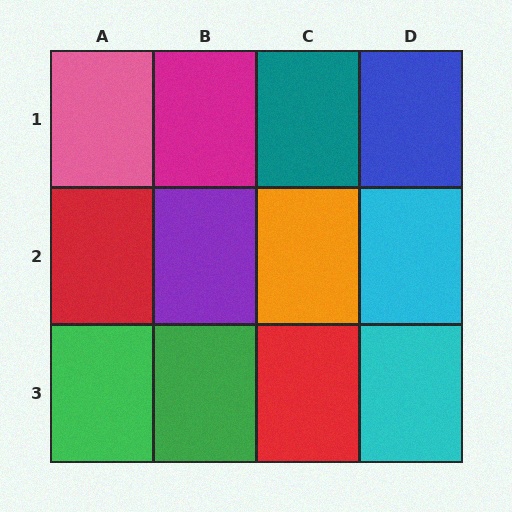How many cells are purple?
1 cell is purple.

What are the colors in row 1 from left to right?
Pink, magenta, teal, blue.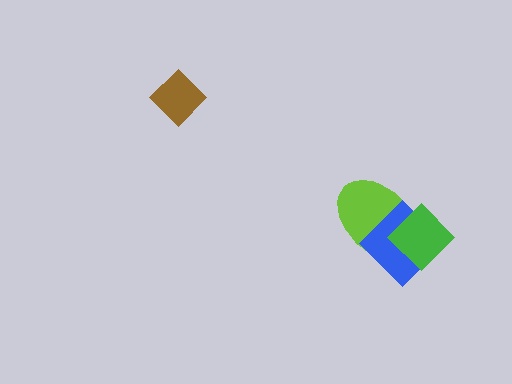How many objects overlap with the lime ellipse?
2 objects overlap with the lime ellipse.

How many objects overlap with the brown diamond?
0 objects overlap with the brown diamond.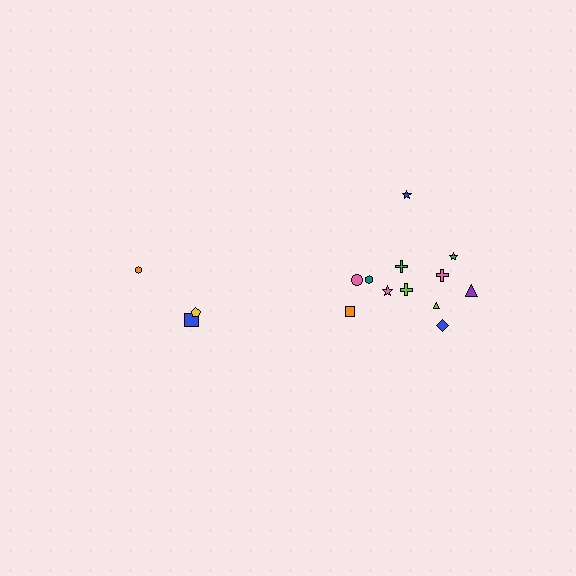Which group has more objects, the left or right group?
The right group.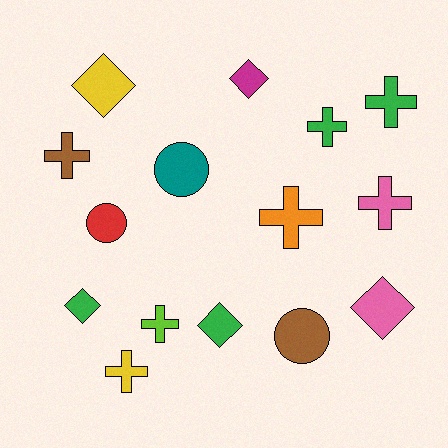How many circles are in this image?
There are 3 circles.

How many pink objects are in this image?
There are 2 pink objects.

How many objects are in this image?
There are 15 objects.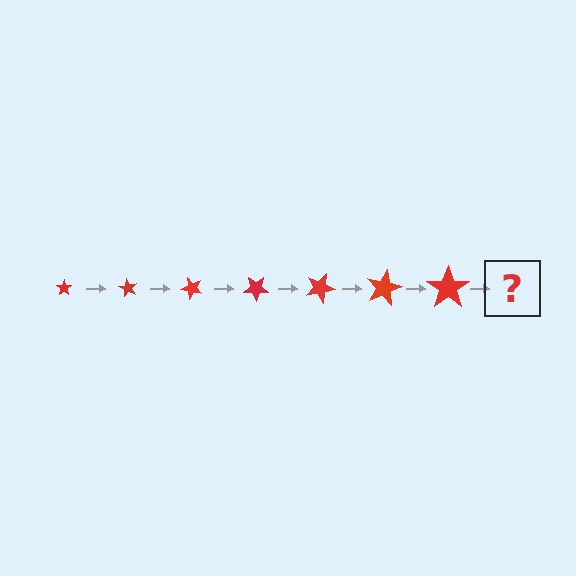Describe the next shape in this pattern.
It should be a star, larger than the previous one and rotated 420 degrees from the start.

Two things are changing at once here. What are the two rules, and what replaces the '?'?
The two rules are that the star grows larger each step and it rotates 60 degrees each step. The '?' should be a star, larger than the previous one and rotated 420 degrees from the start.